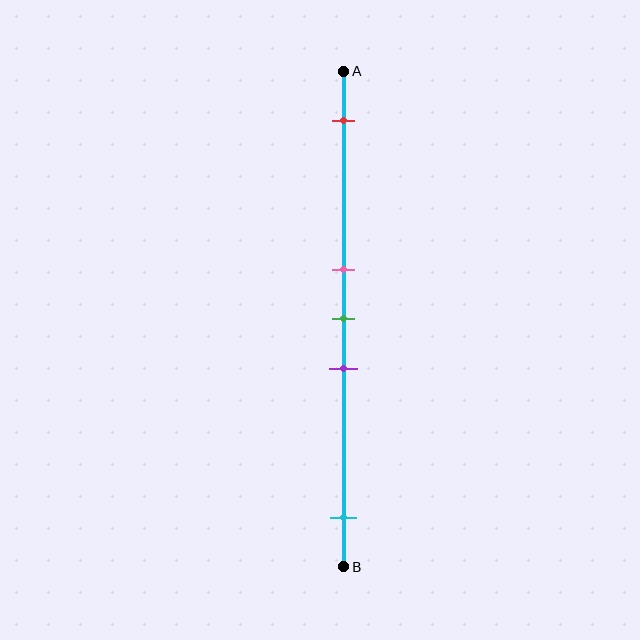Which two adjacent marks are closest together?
The pink and green marks are the closest adjacent pair.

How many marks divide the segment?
There are 5 marks dividing the segment.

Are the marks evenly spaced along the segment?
No, the marks are not evenly spaced.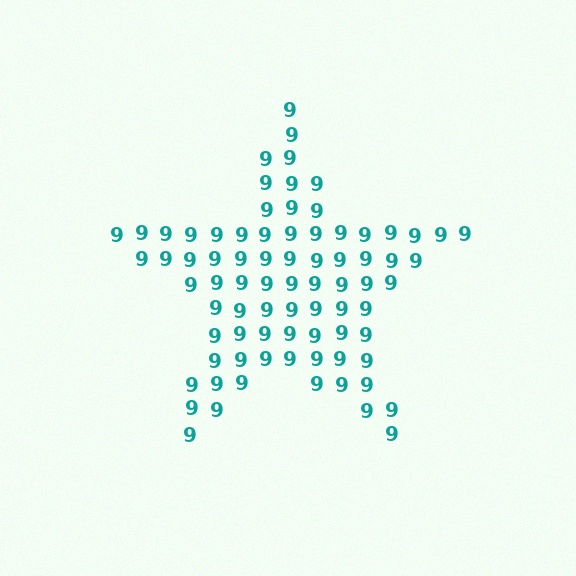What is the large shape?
The large shape is a star.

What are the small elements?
The small elements are digit 9's.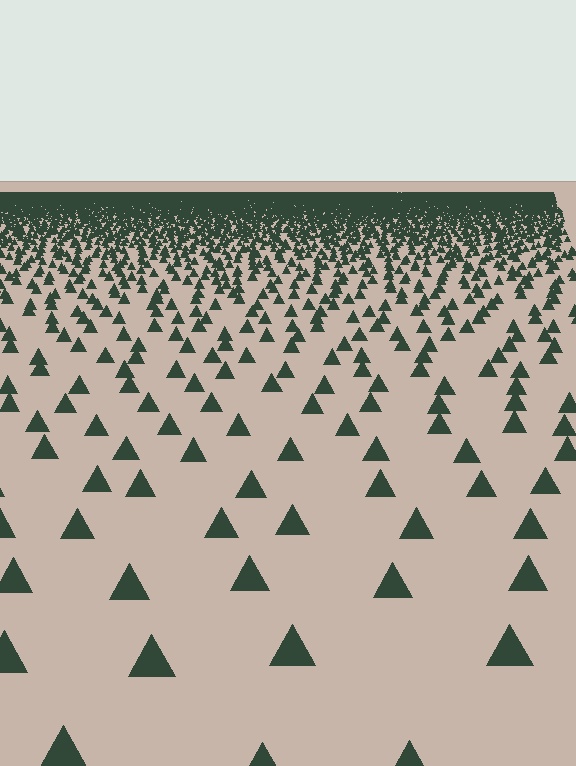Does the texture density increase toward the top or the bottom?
Density increases toward the top.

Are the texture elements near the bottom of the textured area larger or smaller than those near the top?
Larger. Near the bottom, elements are closer to the viewer and appear at a bigger on-screen size.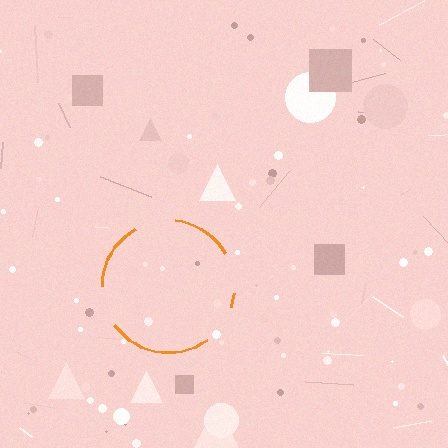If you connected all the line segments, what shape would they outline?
They would outline a circle.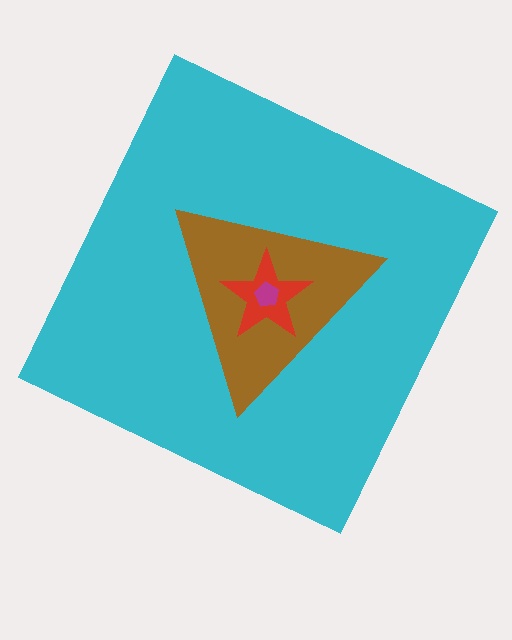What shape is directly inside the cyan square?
The brown triangle.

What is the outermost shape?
The cyan square.